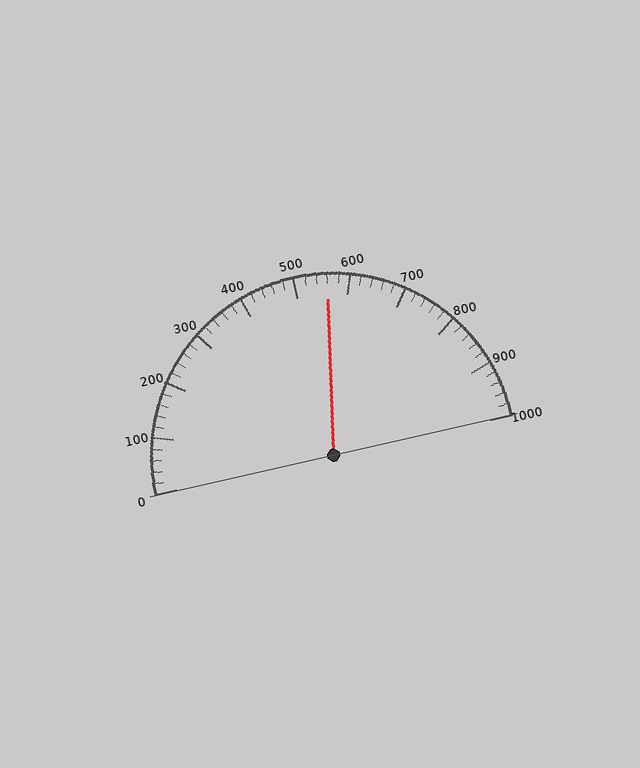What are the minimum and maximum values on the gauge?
The gauge ranges from 0 to 1000.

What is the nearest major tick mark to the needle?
The nearest major tick mark is 600.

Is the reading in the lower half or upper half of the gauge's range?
The reading is in the upper half of the range (0 to 1000).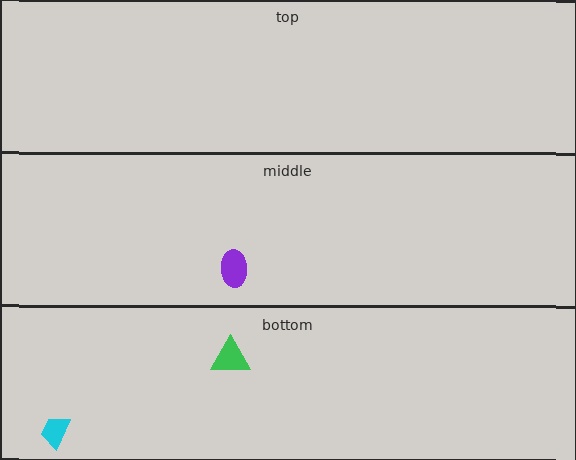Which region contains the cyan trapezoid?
The bottom region.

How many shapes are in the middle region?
1.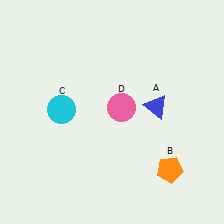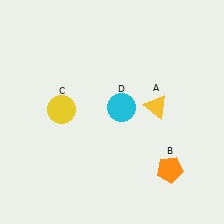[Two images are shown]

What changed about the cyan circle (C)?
In Image 1, C is cyan. In Image 2, it changed to yellow.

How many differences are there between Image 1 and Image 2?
There are 3 differences between the two images.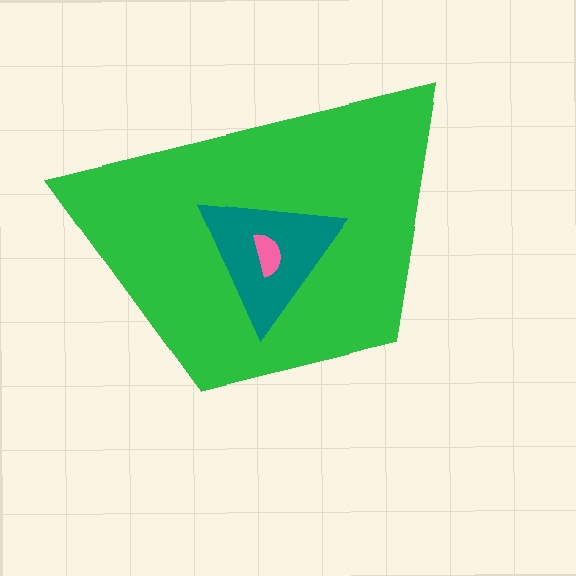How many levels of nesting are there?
3.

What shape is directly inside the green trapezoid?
The teal triangle.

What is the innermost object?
The pink semicircle.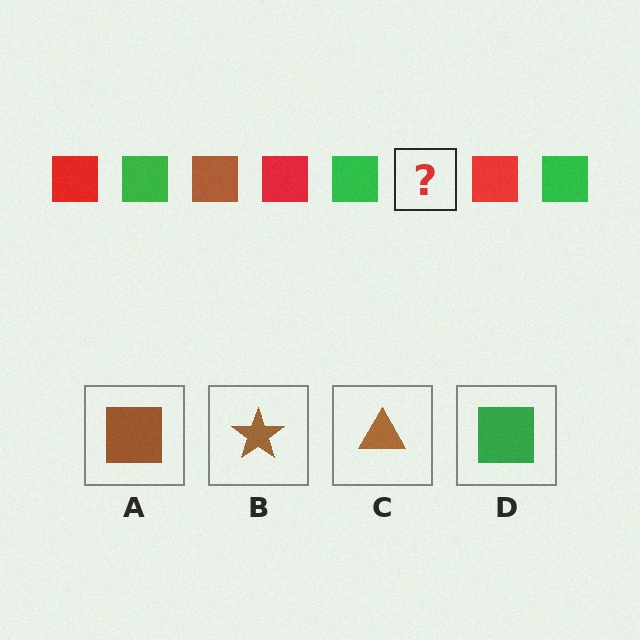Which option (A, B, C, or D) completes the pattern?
A.